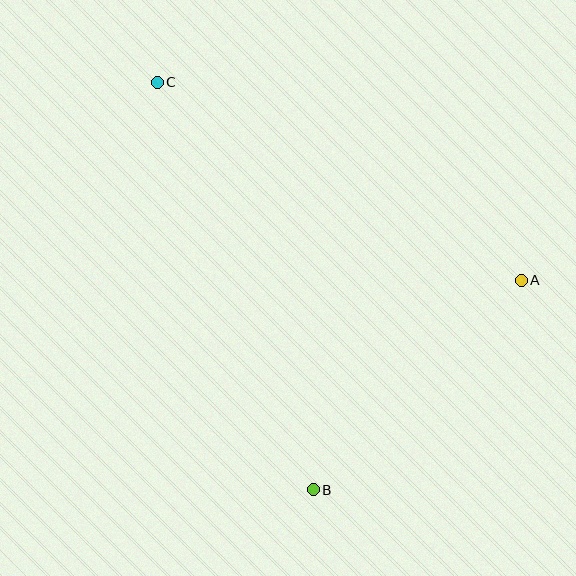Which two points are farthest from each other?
Points B and C are farthest from each other.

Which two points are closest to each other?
Points A and B are closest to each other.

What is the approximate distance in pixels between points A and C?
The distance between A and C is approximately 414 pixels.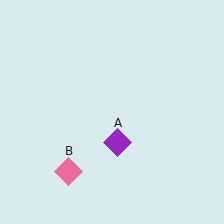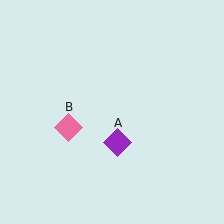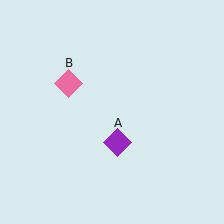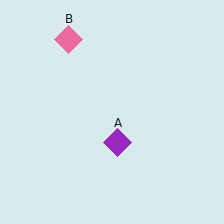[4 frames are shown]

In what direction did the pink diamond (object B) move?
The pink diamond (object B) moved up.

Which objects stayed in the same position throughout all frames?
Purple diamond (object A) remained stationary.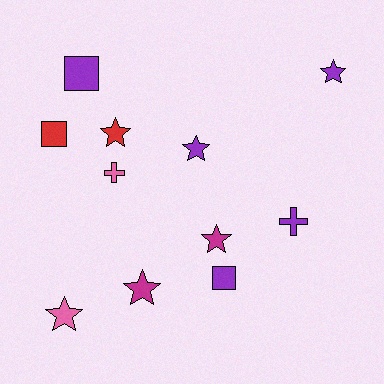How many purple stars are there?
There are 2 purple stars.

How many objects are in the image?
There are 11 objects.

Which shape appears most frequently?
Star, with 6 objects.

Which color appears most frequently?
Purple, with 5 objects.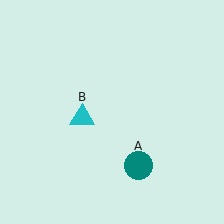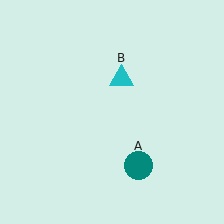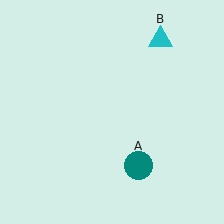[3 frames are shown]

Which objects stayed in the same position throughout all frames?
Teal circle (object A) remained stationary.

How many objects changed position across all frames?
1 object changed position: cyan triangle (object B).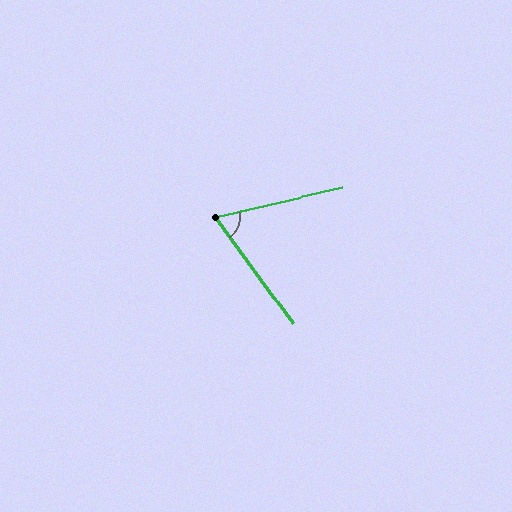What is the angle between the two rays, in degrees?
Approximately 67 degrees.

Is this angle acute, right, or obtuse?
It is acute.